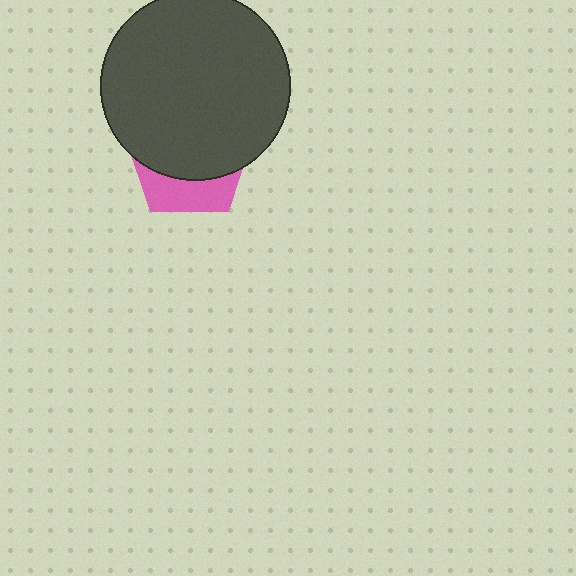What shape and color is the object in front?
The object in front is a dark gray circle.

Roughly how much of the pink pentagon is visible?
A small part of it is visible (roughly 31%).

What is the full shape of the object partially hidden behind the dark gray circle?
The partially hidden object is a pink pentagon.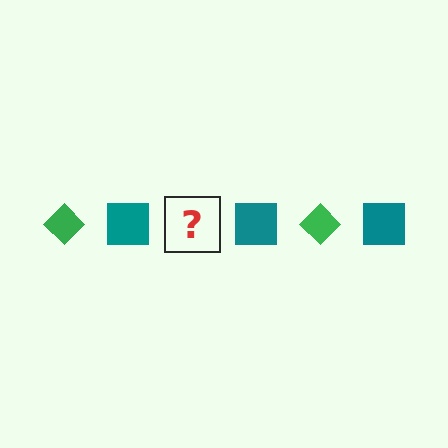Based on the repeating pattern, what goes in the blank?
The blank should be a green diamond.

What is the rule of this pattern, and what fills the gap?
The rule is that the pattern alternates between green diamond and teal square. The gap should be filled with a green diamond.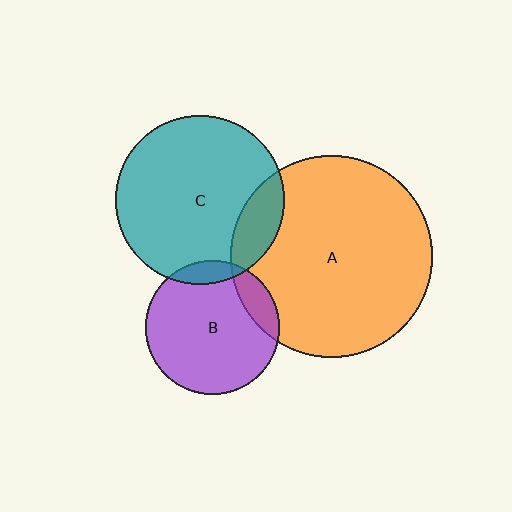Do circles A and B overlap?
Yes.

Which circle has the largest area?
Circle A (orange).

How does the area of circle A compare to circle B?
Approximately 2.3 times.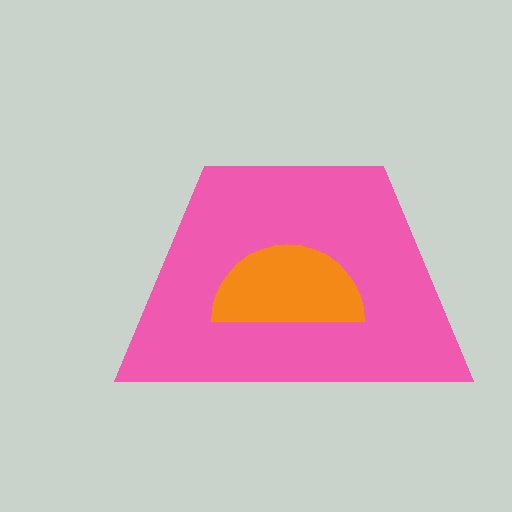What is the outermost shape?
The pink trapezoid.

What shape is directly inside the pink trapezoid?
The orange semicircle.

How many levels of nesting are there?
2.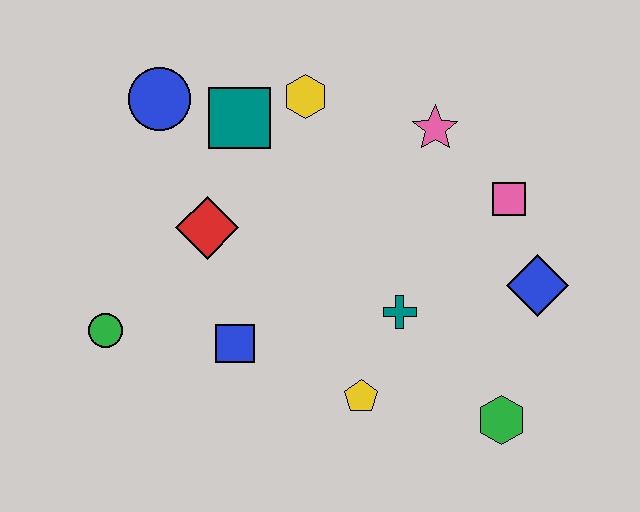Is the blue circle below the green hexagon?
No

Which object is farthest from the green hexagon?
The blue circle is farthest from the green hexagon.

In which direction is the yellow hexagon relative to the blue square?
The yellow hexagon is above the blue square.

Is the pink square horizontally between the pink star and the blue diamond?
Yes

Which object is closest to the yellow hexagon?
The teal square is closest to the yellow hexagon.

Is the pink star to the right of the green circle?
Yes